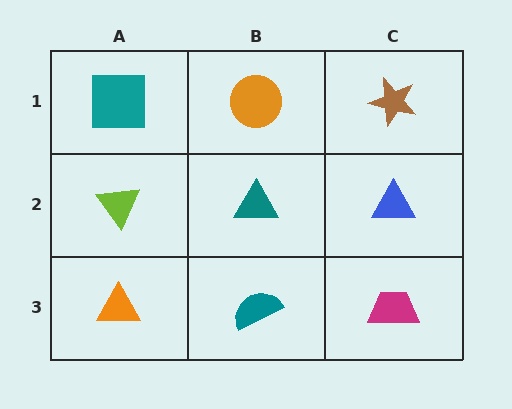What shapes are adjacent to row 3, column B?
A teal triangle (row 2, column B), an orange triangle (row 3, column A), a magenta trapezoid (row 3, column C).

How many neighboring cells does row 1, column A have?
2.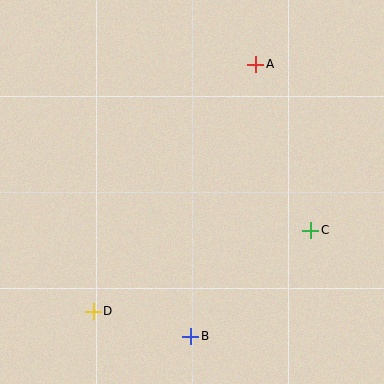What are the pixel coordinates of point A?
Point A is at (256, 64).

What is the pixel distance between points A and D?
The distance between A and D is 295 pixels.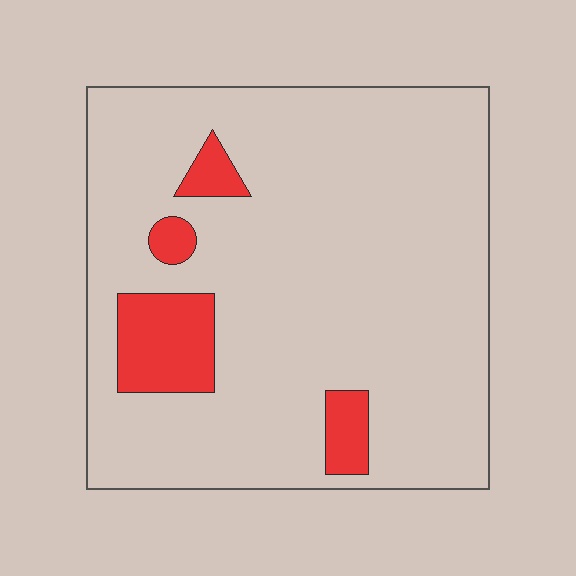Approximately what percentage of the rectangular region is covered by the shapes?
Approximately 10%.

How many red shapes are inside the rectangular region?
4.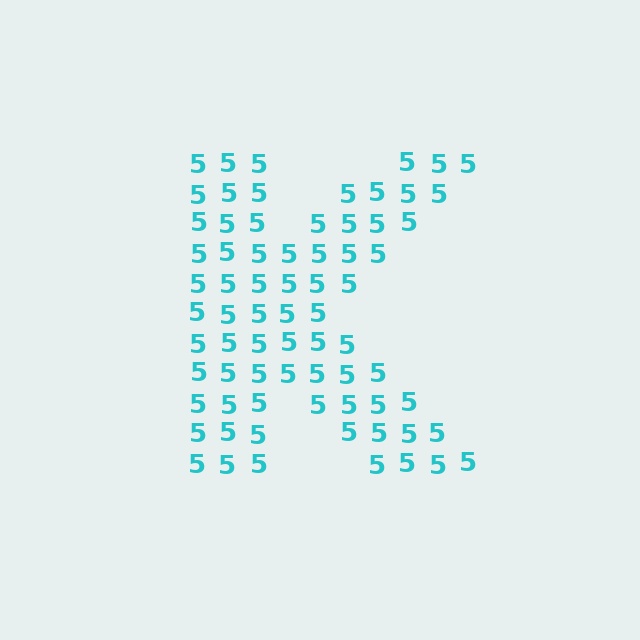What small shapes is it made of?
It is made of small digit 5's.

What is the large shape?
The large shape is the letter K.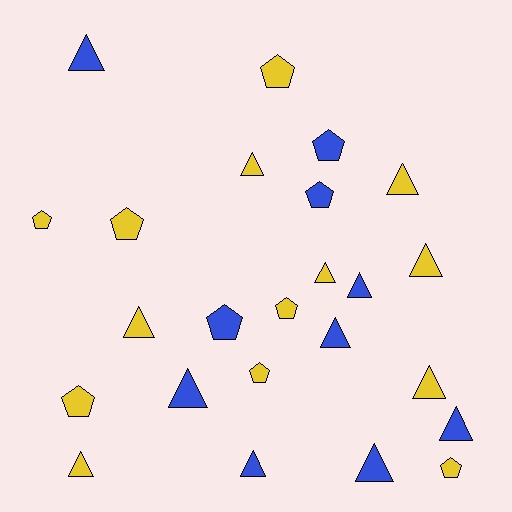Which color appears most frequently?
Yellow, with 14 objects.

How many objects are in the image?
There are 24 objects.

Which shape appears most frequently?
Triangle, with 14 objects.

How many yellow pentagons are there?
There are 7 yellow pentagons.